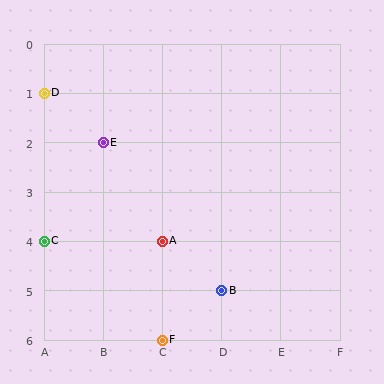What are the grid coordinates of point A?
Point A is at grid coordinates (C, 4).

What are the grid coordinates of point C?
Point C is at grid coordinates (A, 4).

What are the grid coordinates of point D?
Point D is at grid coordinates (A, 1).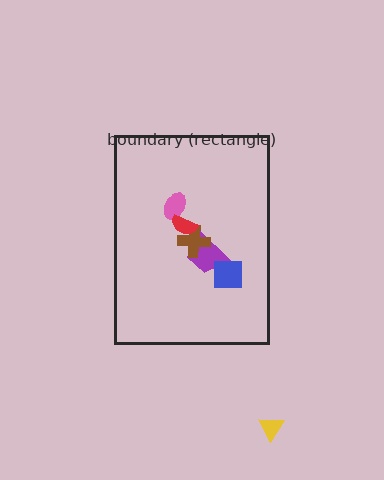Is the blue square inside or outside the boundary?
Inside.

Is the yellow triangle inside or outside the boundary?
Outside.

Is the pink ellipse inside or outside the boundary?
Inside.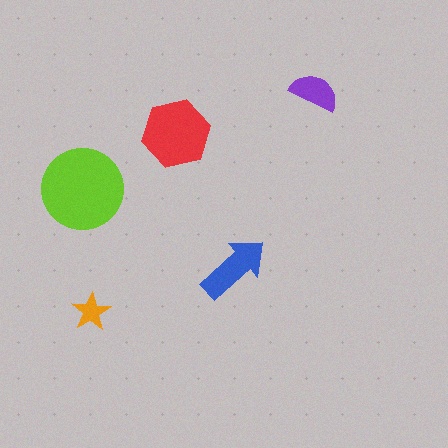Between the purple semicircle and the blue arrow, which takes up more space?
The blue arrow.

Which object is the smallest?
The orange star.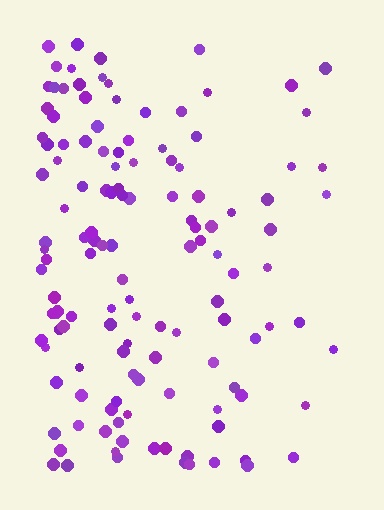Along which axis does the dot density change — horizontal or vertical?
Horizontal.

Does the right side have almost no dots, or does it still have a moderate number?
Still a moderate number, just noticeably fewer than the left.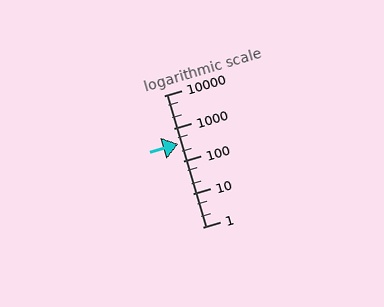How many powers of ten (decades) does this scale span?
The scale spans 4 decades, from 1 to 10000.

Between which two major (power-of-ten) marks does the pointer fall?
The pointer is between 100 and 1000.